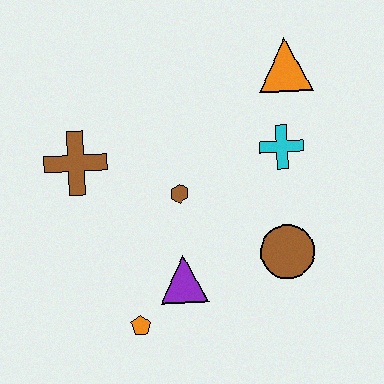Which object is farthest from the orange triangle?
The orange pentagon is farthest from the orange triangle.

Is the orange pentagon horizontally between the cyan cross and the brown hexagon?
No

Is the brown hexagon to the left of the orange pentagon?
No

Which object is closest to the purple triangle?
The orange pentagon is closest to the purple triangle.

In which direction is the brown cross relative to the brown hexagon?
The brown cross is to the left of the brown hexagon.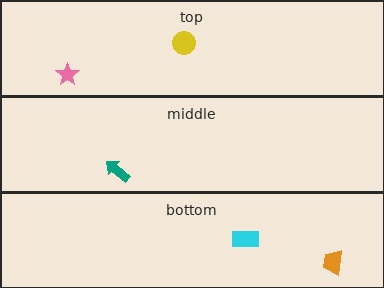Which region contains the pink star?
The top region.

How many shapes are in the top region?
2.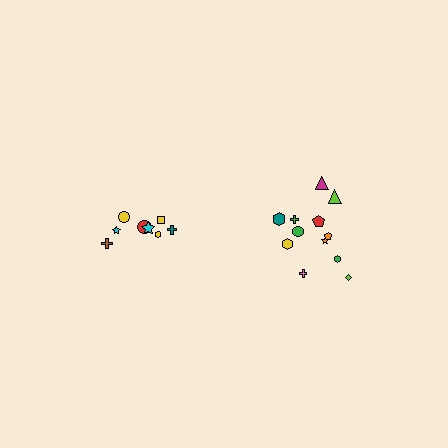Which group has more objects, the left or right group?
The right group.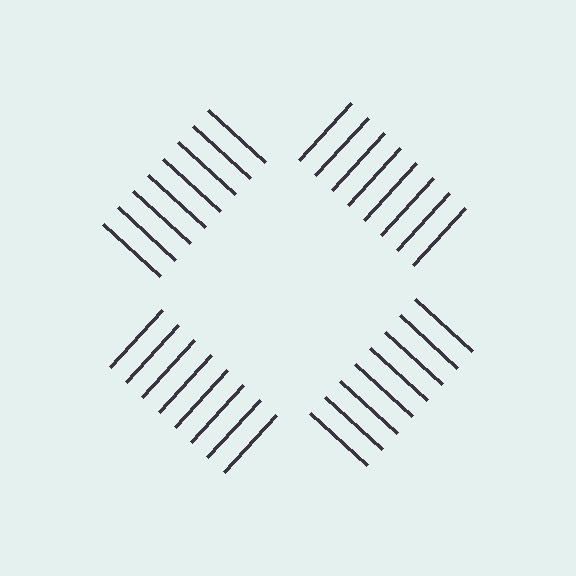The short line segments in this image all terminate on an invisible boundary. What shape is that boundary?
An illusory square — the line segments terminate on its edges but no continuous stroke is drawn.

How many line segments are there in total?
32 — 8 along each of the 4 edges.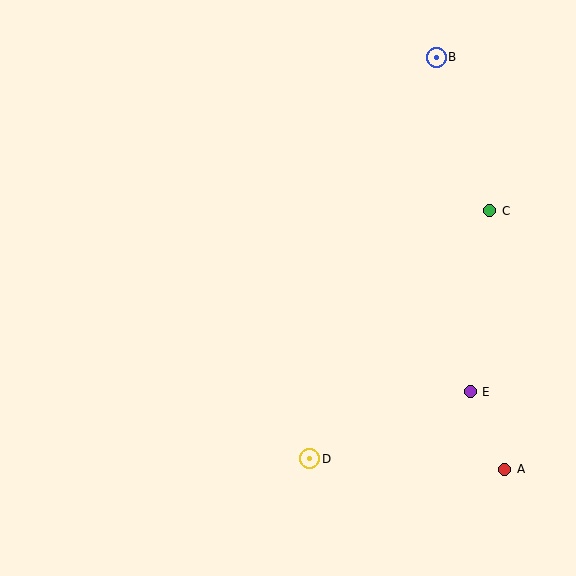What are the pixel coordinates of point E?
Point E is at (470, 392).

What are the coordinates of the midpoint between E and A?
The midpoint between E and A is at (488, 430).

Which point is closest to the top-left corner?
Point B is closest to the top-left corner.